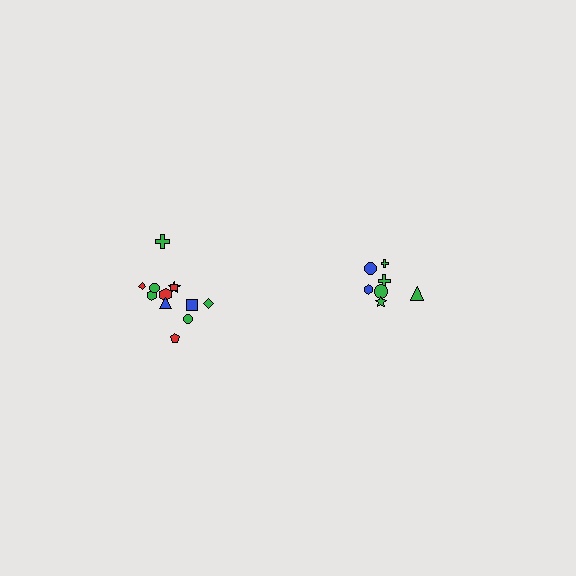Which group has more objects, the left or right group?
The left group.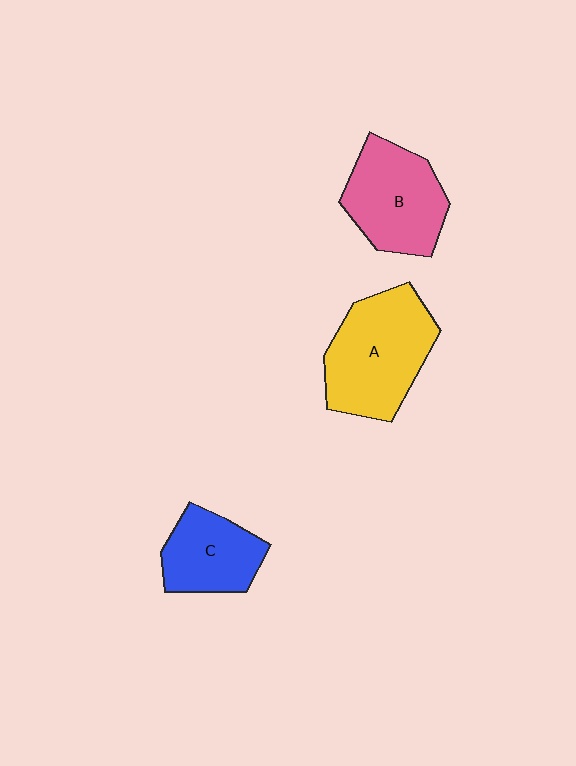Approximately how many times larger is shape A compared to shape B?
Approximately 1.2 times.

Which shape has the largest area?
Shape A (yellow).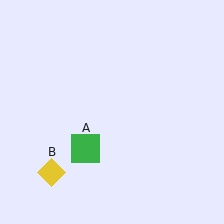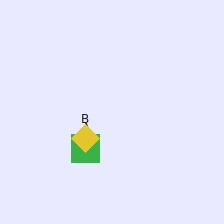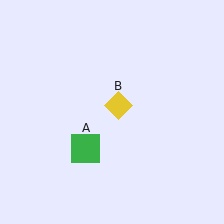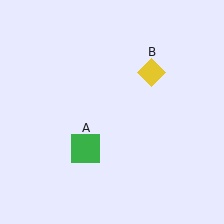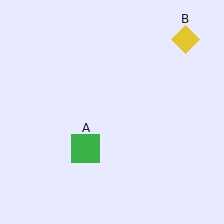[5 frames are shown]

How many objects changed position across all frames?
1 object changed position: yellow diamond (object B).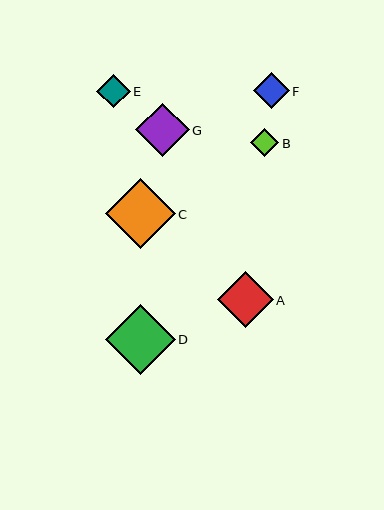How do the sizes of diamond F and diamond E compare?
Diamond F and diamond E are approximately the same size.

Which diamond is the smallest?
Diamond B is the smallest with a size of approximately 28 pixels.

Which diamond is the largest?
Diamond D is the largest with a size of approximately 70 pixels.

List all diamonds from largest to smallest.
From largest to smallest: D, C, A, G, F, E, B.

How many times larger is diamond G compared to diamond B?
Diamond G is approximately 1.9 times the size of diamond B.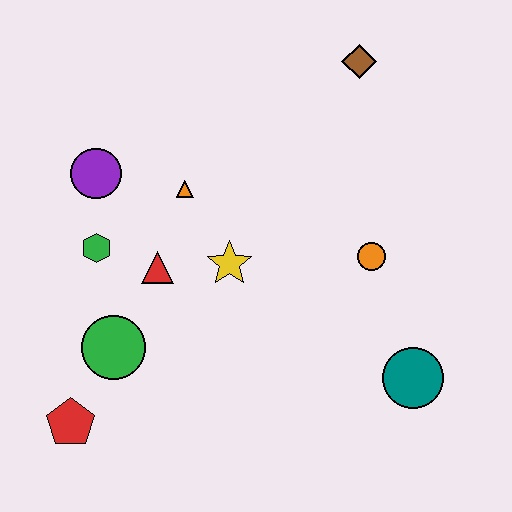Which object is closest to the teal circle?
The orange circle is closest to the teal circle.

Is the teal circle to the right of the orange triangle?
Yes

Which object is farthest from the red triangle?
The brown diamond is farthest from the red triangle.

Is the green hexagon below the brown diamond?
Yes